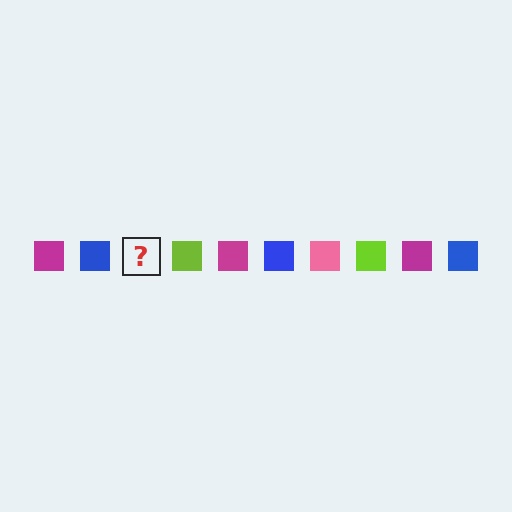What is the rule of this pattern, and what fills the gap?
The rule is that the pattern cycles through magenta, blue, pink, lime squares. The gap should be filled with a pink square.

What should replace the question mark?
The question mark should be replaced with a pink square.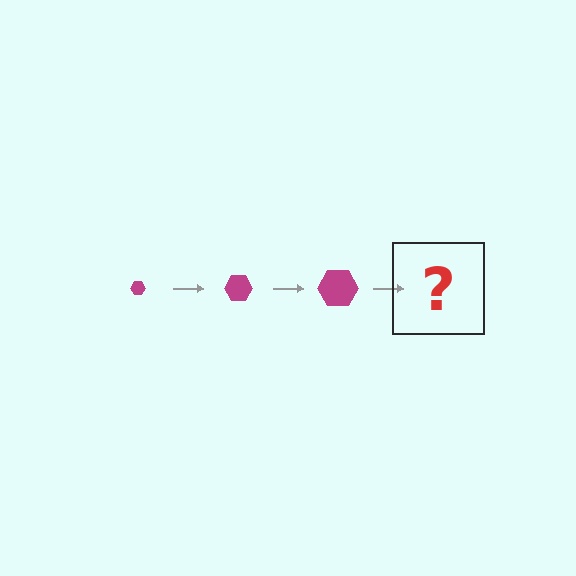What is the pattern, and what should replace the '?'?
The pattern is that the hexagon gets progressively larger each step. The '?' should be a magenta hexagon, larger than the previous one.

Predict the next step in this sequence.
The next step is a magenta hexagon, larger than the previous one.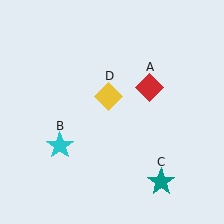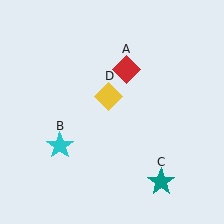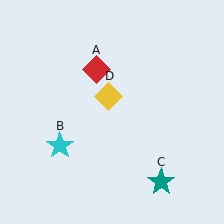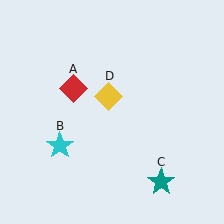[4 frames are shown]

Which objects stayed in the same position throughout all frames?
Cyan star (object B) and teal star (object C) and yellow diamond (object D) remained stationary.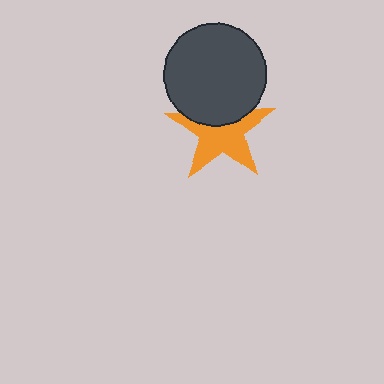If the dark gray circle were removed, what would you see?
You would see the complete orange star.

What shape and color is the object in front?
The object in front is a dark gray circle.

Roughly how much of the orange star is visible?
About half of it is visible (roughly 65%).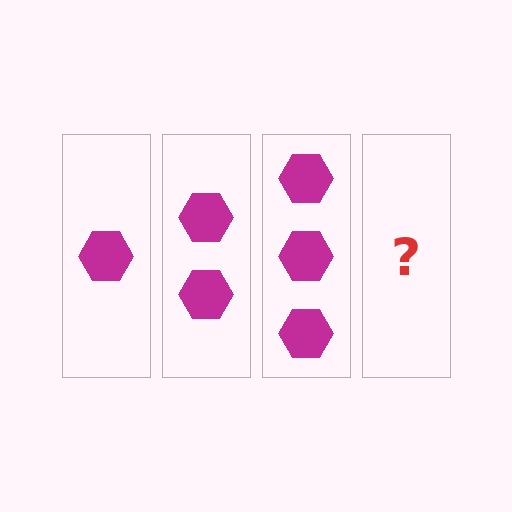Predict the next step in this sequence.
The next step is 4 hexagons.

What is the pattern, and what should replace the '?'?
The pattern is that each step adds one more hexagon. The '?' should be 4 hexagons.